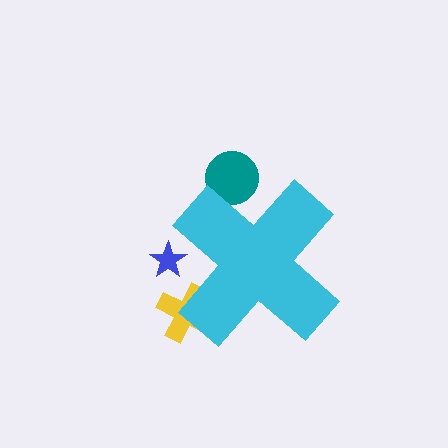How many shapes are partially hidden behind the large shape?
3 shapes are partially hidden.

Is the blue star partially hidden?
Yes, the blue star is partially hidden behind the cyan cross.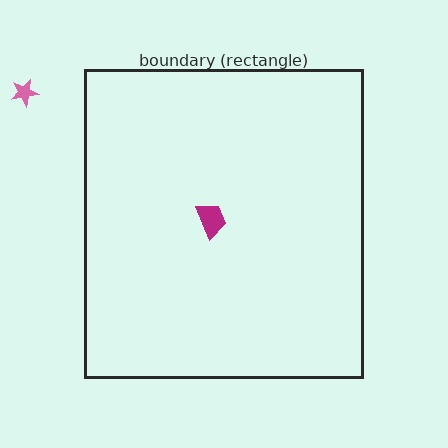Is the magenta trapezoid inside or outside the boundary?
Inside.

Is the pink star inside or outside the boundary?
Outside.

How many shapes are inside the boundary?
1 inside, 1 outside.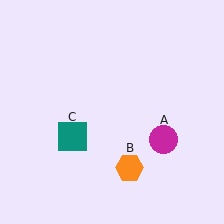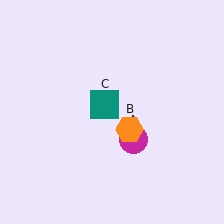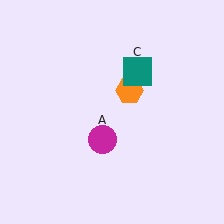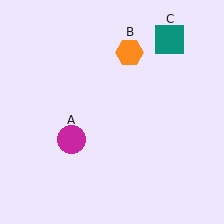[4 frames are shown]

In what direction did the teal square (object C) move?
The teal square (object C) moved up and to the right.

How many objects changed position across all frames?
3 objects changed position: magenta circle (object A), orange hexagon (object B), teal square (object C).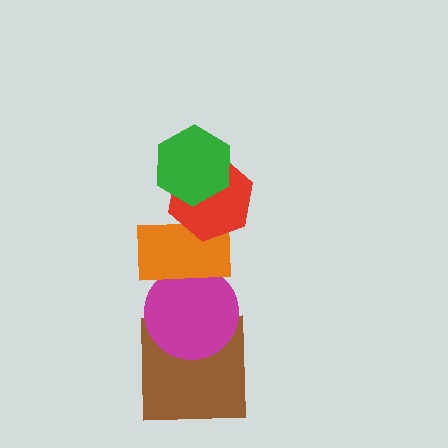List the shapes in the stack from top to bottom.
From top to bottom: the green hexagon, the red hexagon, the orange rectangle, the magenta circle, the brown square.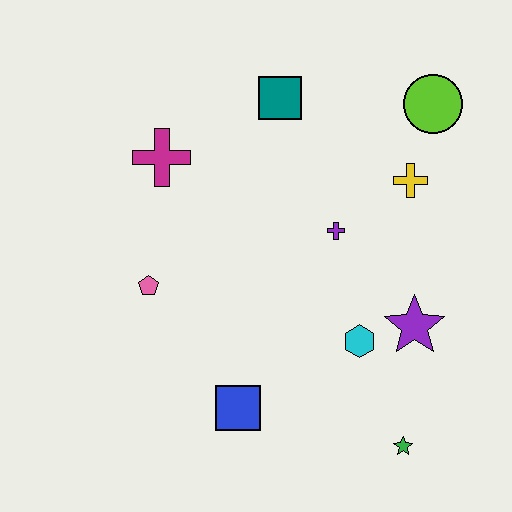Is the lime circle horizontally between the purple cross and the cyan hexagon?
No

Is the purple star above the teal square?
No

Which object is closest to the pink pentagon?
The magenta cross is closest to the pink pentagon.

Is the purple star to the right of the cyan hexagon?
Yes